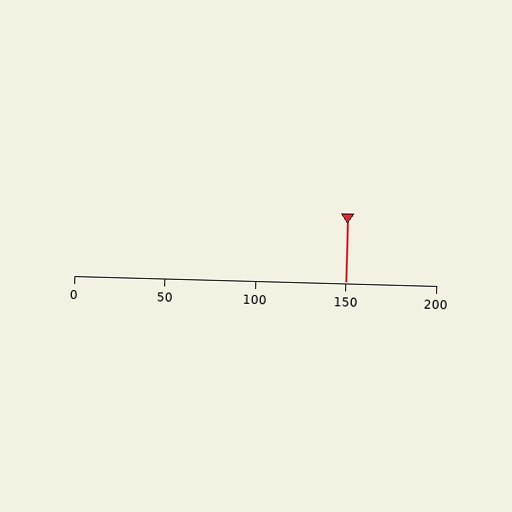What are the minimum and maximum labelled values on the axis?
The axis runs from 0 to 200.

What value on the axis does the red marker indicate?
The marker indicates approximately 150.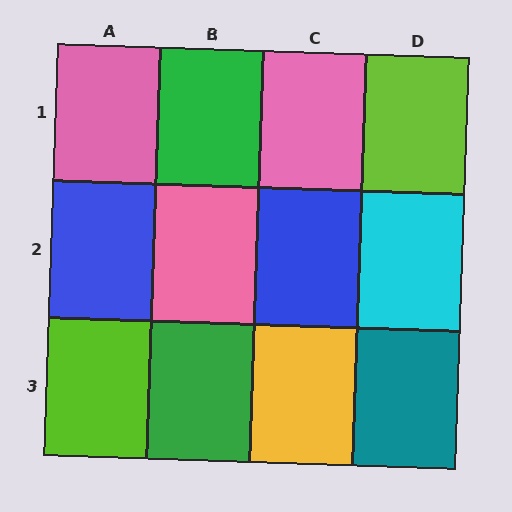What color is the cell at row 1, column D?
Lime.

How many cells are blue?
2 cells are blue.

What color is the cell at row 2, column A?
Blue.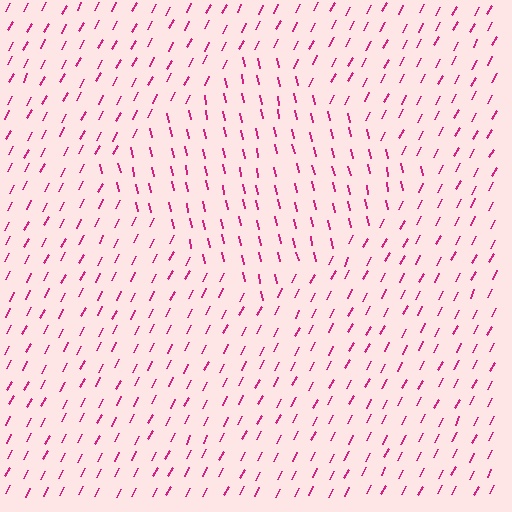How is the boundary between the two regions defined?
The boundary is defined purely by a change in line orientation (approximately 40 degrees difference). All lines are the same color and thickness.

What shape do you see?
I see a diamond.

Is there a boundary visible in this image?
Yes, there is a texture boundary formed by a change in line orientation.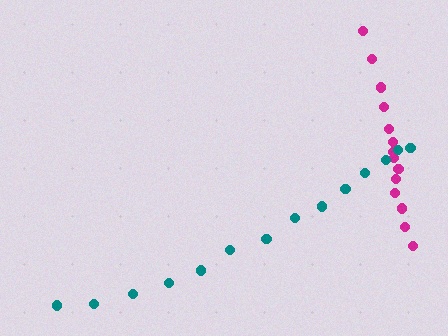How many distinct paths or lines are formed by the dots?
There are 2 distinct paths.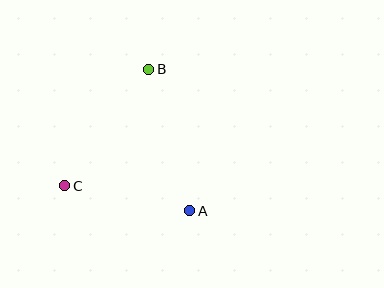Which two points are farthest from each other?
Points A and B are farthest from each other.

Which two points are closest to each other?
Points A and C are closest to each other.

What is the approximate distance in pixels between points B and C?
The distance between B and C is approximately 144 pixels.